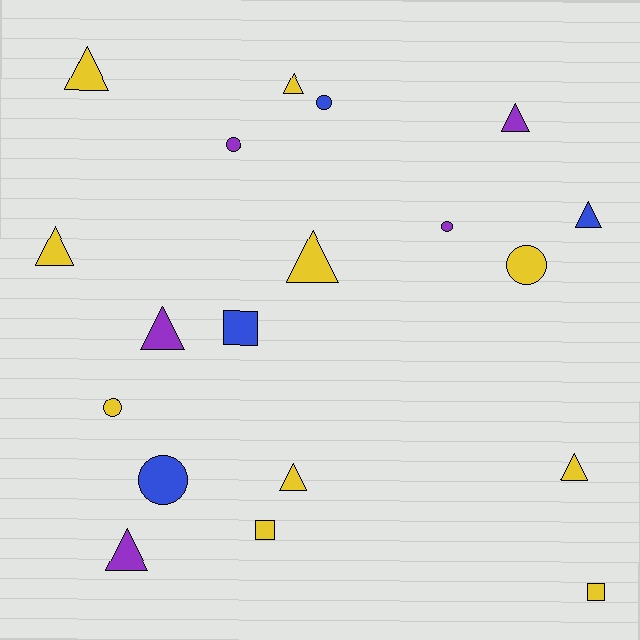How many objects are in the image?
There are 19 objects.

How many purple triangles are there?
There are 3 purple triangles.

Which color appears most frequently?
Yellow, with 10 objects.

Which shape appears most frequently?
Triangle, with 10 objects.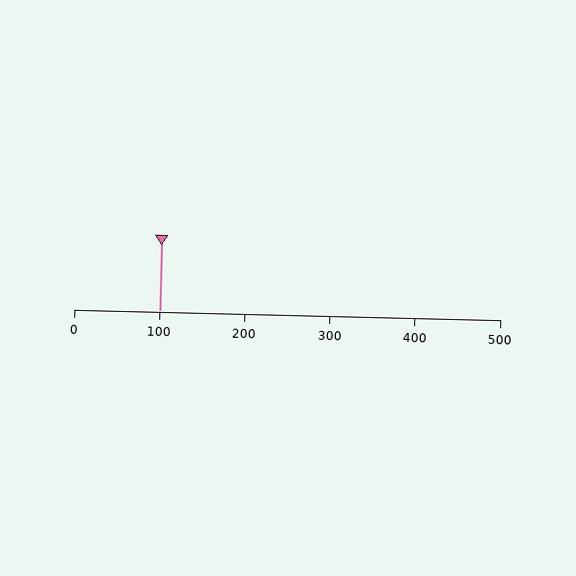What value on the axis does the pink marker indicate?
The marker indicates approximately 100.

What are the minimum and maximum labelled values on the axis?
The axis runs from 0 to 500.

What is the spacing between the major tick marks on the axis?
The major ticks are spaced 100 apart.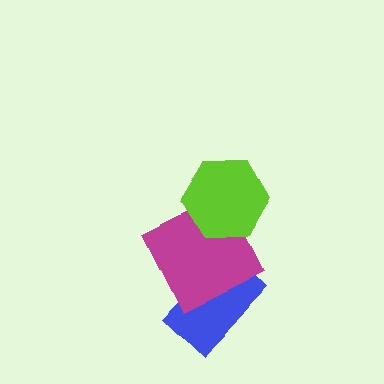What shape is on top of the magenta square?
The lime hexagon is on top of the magenta square.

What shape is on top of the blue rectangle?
The magenta square is on top of the blue rectangle.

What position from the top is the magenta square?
The magenta square is 2nd from the top.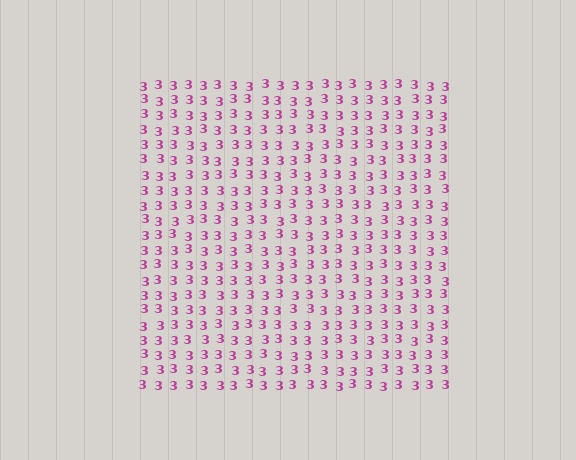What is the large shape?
The large shape is a square.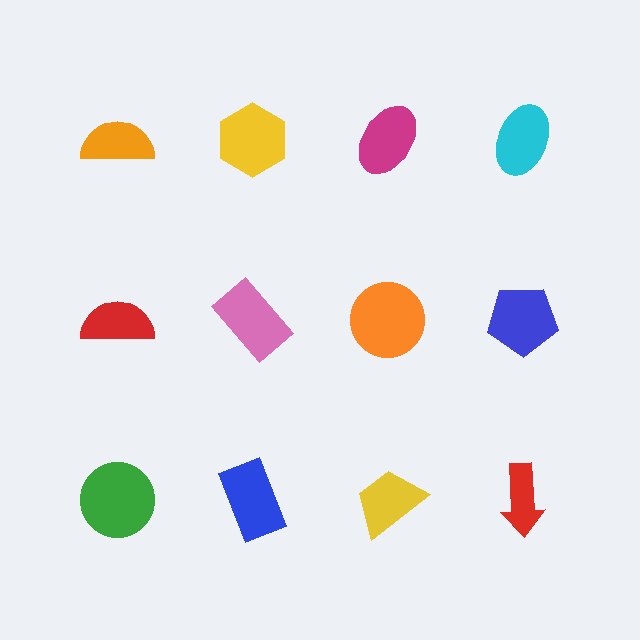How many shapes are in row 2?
4 shapes.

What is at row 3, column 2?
A blue rectangle.